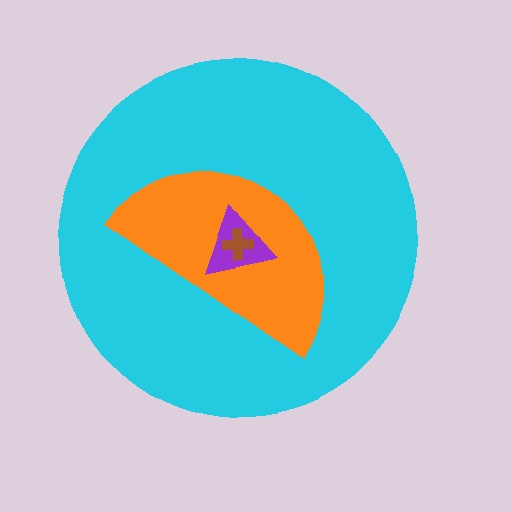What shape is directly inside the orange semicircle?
The purple triangle.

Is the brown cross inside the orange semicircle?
Yes.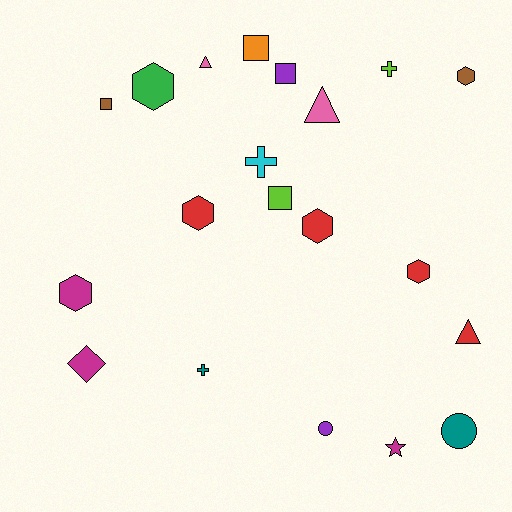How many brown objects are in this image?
There are 2 brown objects.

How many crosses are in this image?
There are 3 crosses.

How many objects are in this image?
There are 20 objects.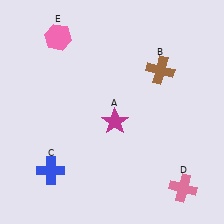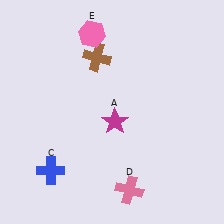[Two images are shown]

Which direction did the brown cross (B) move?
The brown cross (B) moved left.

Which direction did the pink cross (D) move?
The pink cross (D) moved left.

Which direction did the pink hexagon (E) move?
The pink hexagon (E) moved right.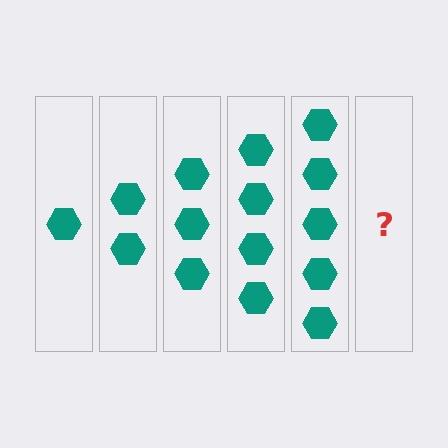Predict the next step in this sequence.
The next step is 6 hexagons.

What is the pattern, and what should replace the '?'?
The pattern is that each step adds one more hexagon. The '?' should be 6 hexagons.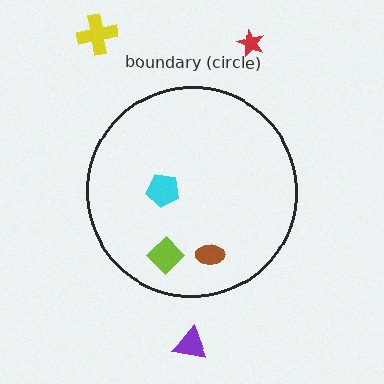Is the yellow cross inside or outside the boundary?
Outside.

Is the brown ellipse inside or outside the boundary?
Inside.